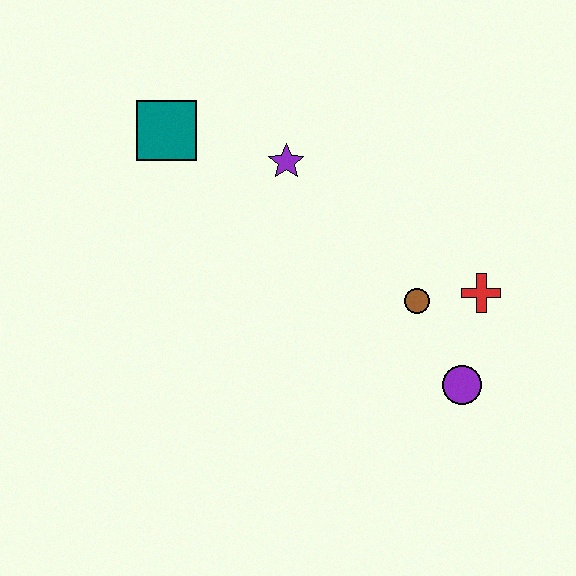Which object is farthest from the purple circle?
The teal square is farthest from the purple circle.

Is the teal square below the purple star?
No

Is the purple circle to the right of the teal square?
Yes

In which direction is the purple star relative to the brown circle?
The purple star is above the brown circle.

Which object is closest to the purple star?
The teal square is closest to the purple star.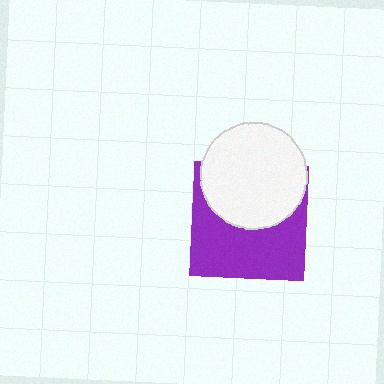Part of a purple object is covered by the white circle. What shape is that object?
It is a square.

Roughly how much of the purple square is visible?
About half of it is visible (roughly 55%).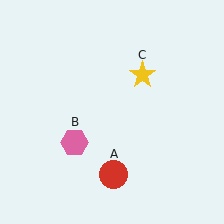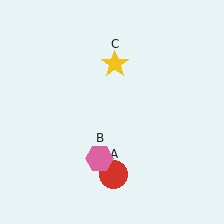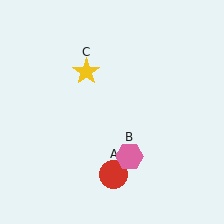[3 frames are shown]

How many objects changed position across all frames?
2 objects changed position: pink hexagon (object B), yellow star (object C).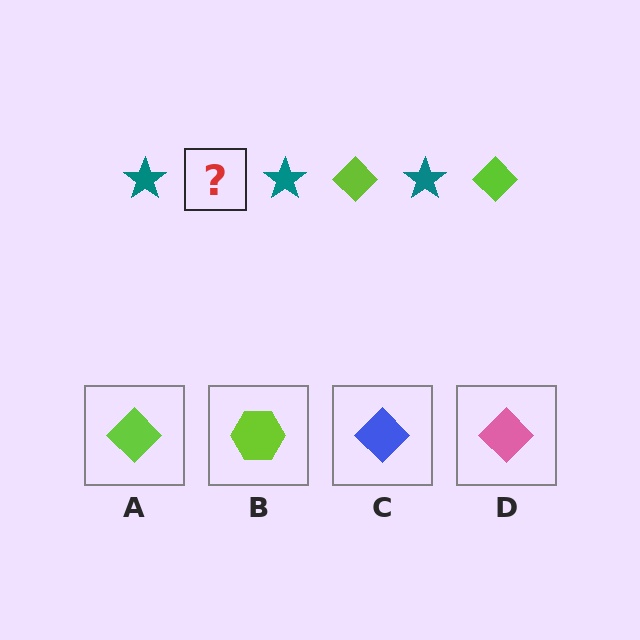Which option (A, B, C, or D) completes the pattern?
A.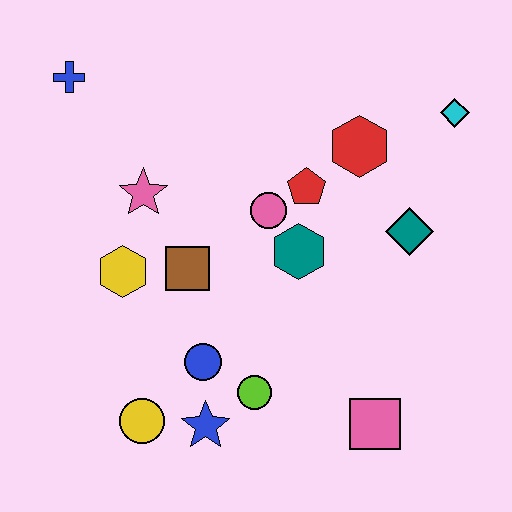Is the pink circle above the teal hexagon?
Yes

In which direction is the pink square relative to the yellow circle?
The pink square is to the right of the yellow circle.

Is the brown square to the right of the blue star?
No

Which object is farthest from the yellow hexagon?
The cyan diamond is farthest from the yellow hexagon.